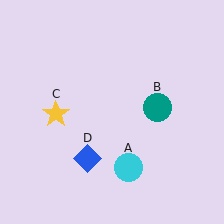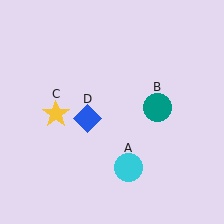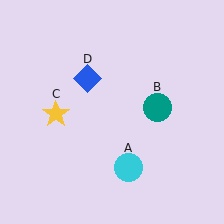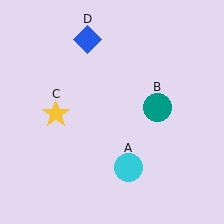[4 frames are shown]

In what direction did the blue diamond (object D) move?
The blue diamond (object D) moved up.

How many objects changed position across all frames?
1 object changed position: blue diamond (object D).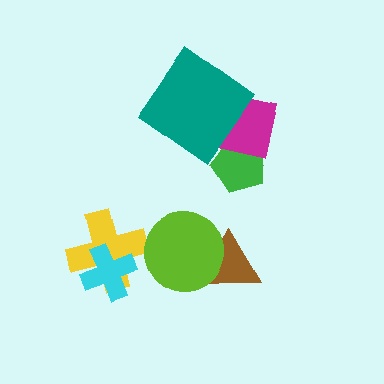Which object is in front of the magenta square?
The teal diamond is in front of the magenta square.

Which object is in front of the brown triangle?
The lime circle is in front of the brown triangle.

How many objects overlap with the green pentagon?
1 object overlaps with the green pentagon.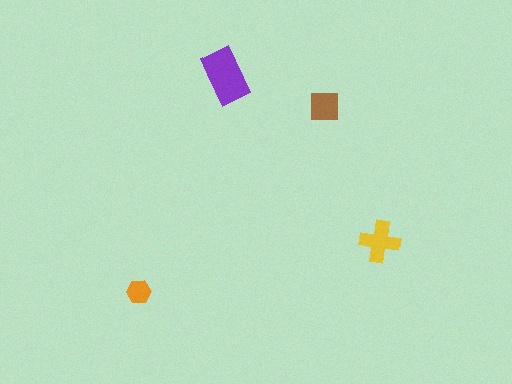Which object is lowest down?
The orange hexagon is bottommost.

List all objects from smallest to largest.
The orange hexagon, the brown square, the yellow cross, the purple rectangle.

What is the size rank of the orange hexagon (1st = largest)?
4th.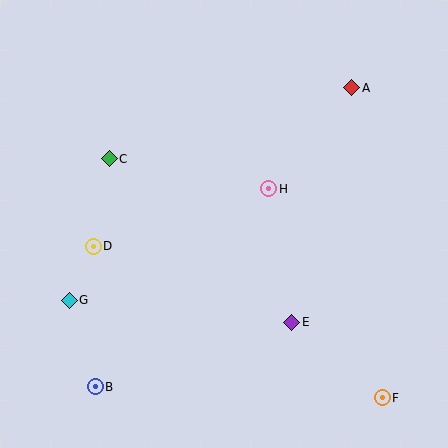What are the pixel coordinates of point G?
Point G is at (69, 300).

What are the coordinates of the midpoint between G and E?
The midpoint between G and E is at (180, 311).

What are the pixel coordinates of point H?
Point H is at (269, 189).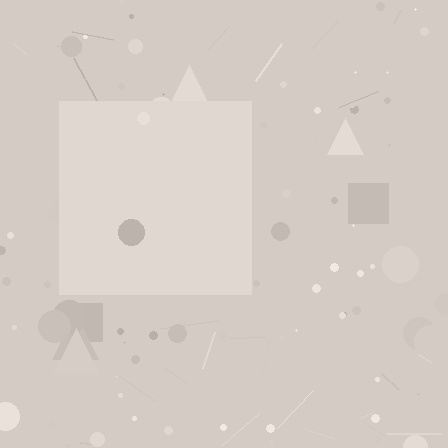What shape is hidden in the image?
A square is hidden in the image.